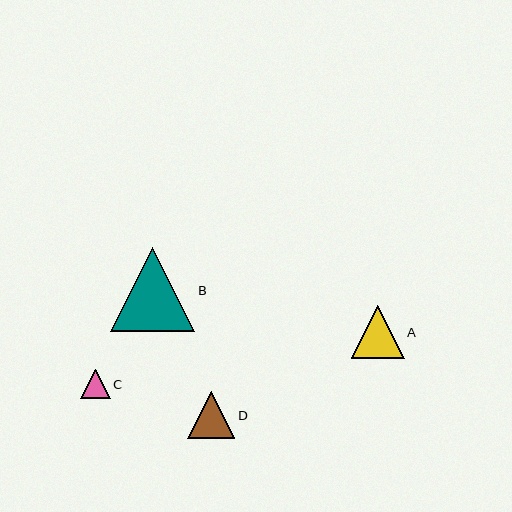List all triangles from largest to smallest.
From largest to smallest: B, A, D, C.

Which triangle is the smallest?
Triangle C is the smallest with a size of approximately 30 pixels.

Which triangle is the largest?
Triangle B is the largest with a size of approximately 84 pixels.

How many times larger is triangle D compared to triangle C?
Triangle D is approximately 1.6 times the size of triangle C.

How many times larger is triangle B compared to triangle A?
Triangle B is approximately 1.6 times the size of triangle A.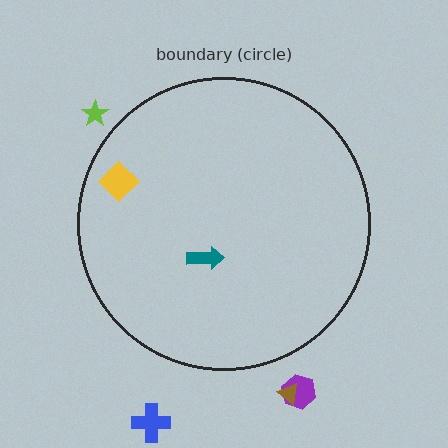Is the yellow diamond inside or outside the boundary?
Inside.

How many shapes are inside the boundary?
2 inside, 4 outside.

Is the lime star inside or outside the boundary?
Outside.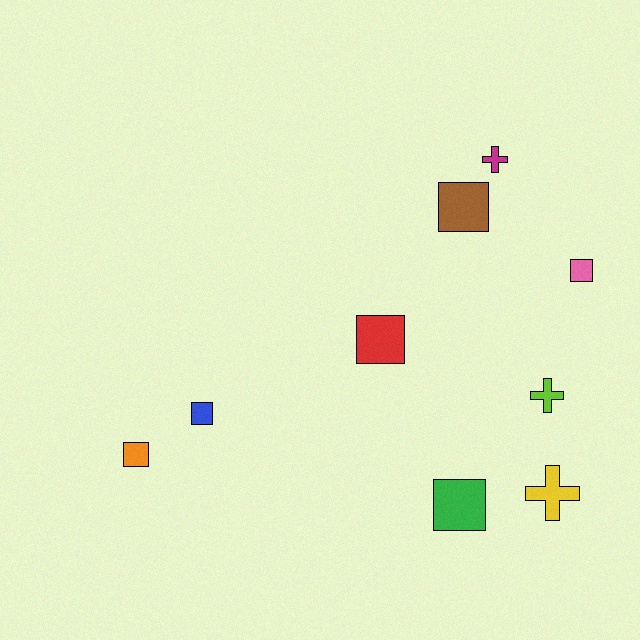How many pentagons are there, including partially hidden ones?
There are no pentagons.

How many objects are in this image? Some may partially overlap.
There are 9 objects.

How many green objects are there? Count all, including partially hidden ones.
There is 1 green object.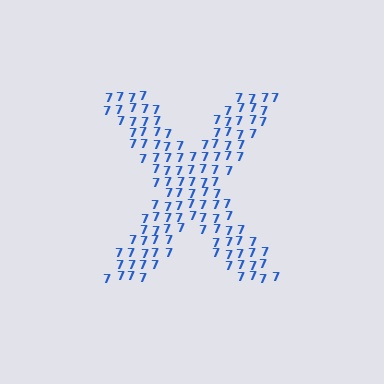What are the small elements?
The small elements are digit 7's.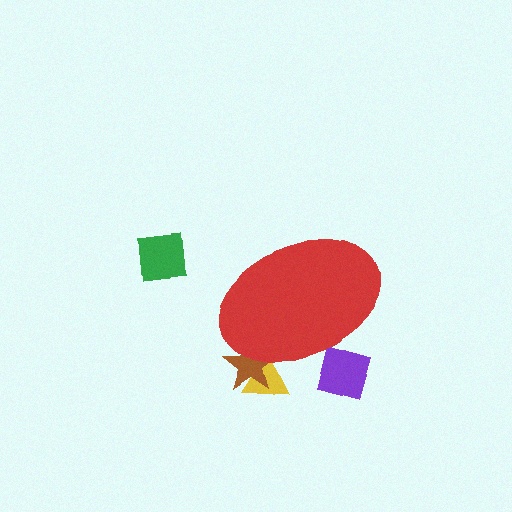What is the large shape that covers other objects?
A red ellipse.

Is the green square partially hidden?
No, the green square is fully visible.